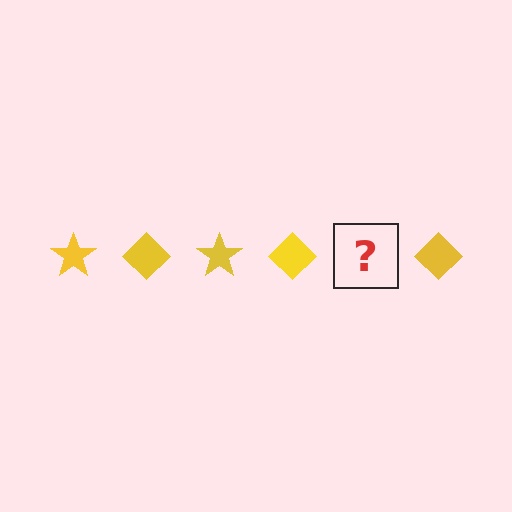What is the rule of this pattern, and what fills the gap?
The rule is that the pattern cycles through star, diamond shapes in yellow. The gap should be filled with a yellow star.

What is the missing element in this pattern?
The missing element is a yellow star.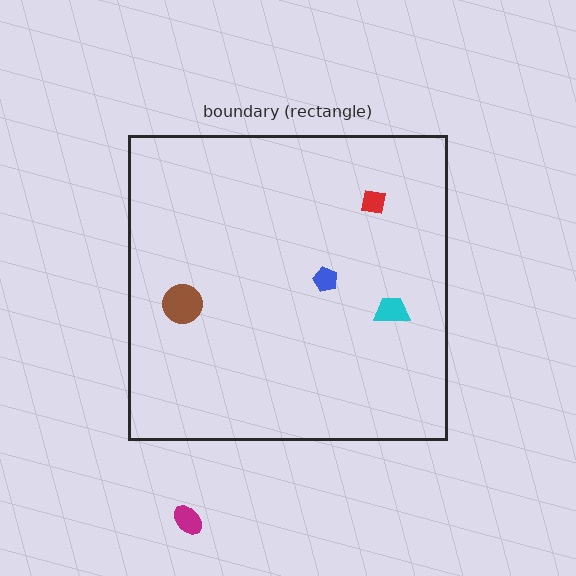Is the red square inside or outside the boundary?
Inside.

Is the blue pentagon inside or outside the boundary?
Inside.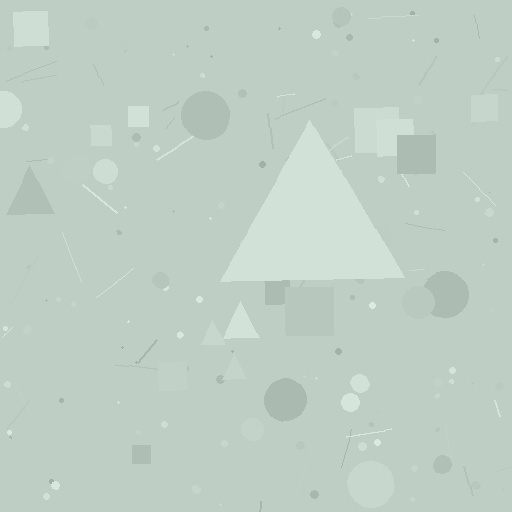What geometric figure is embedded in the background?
A triangle is embedded in the background.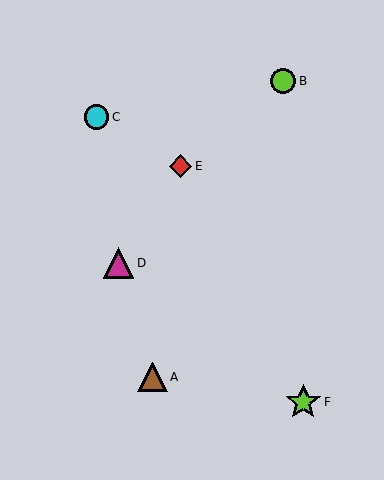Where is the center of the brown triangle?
The center of the brown triangle is at (152, 377).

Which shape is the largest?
The lime star (labeled F) is the largest.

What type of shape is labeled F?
Shape F is a lime star.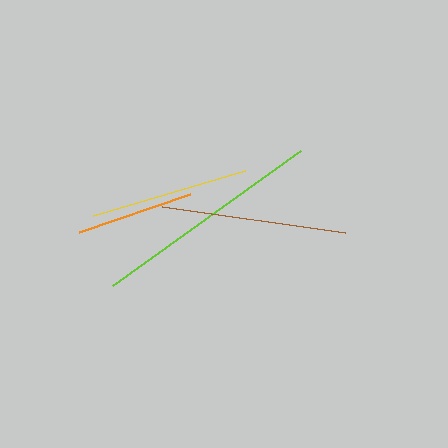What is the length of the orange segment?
The orange segment is approximately 118 pixels long.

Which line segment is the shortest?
The orange line is the shortest at approximately 118 pixels.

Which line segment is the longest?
The lime line is the longest at approximately 231 pixels.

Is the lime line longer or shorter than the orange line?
The lime line is longer than the orange line.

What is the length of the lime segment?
The lime segment is approximately 231 pixels long.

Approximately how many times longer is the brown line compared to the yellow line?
The brown line is approximately 1.2 times the length of the yellow line.